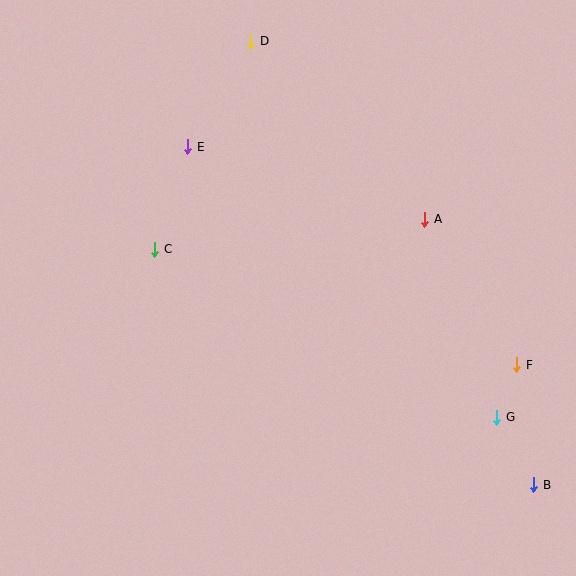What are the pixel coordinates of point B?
Point B is at (534, 485).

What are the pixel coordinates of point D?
Point D is at (251, 41).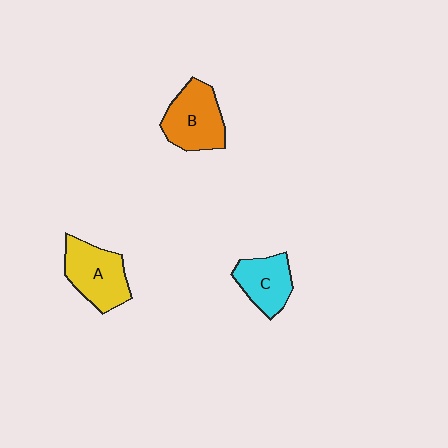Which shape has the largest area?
Shape A (yellow).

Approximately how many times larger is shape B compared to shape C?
Approximately 1.3 times.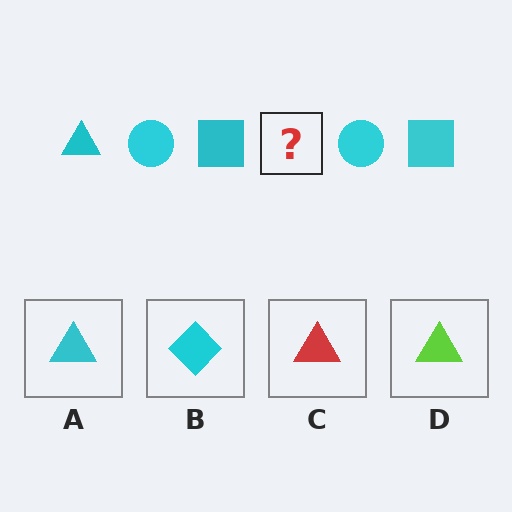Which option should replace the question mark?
Option A.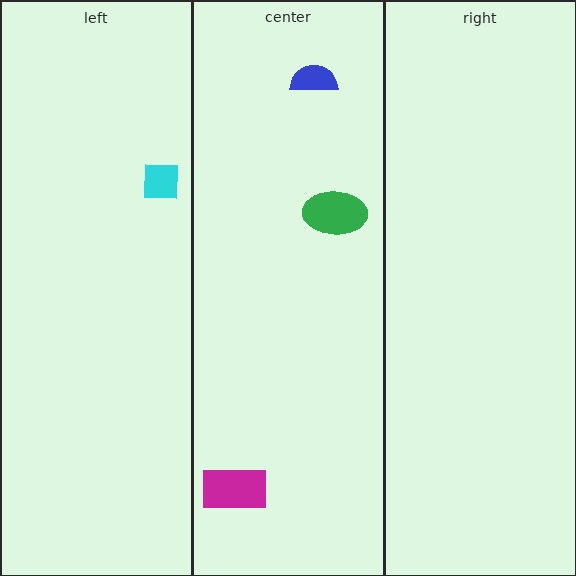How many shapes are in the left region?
1.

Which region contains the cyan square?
The left region.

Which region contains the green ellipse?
The center region.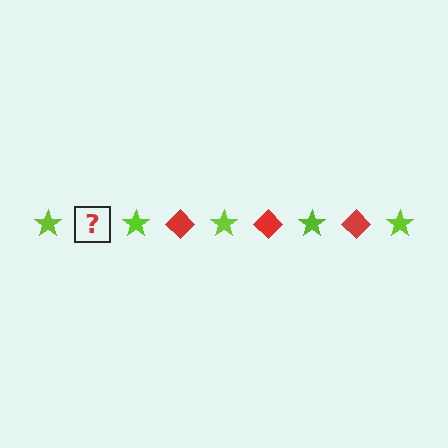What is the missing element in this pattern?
The missing element is a red diamond.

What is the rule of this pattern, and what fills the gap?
The rule is that the pattern alternates between lime star and red diamond. The gap should be filled with a red diamond.